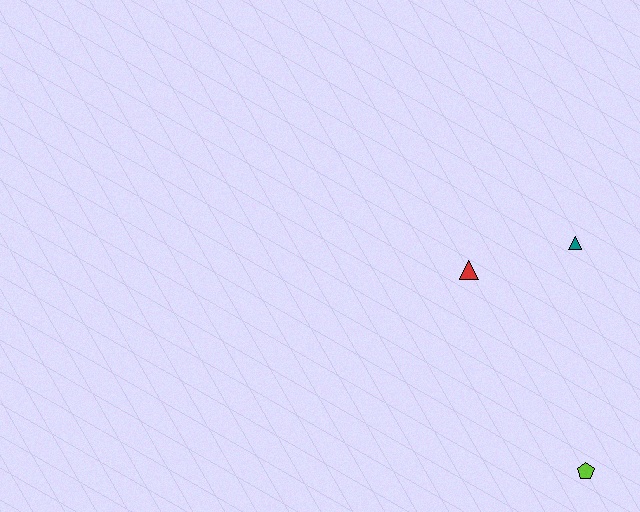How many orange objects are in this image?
There are no orange objects.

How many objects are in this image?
There are 3 objects.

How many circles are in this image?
There are no circles.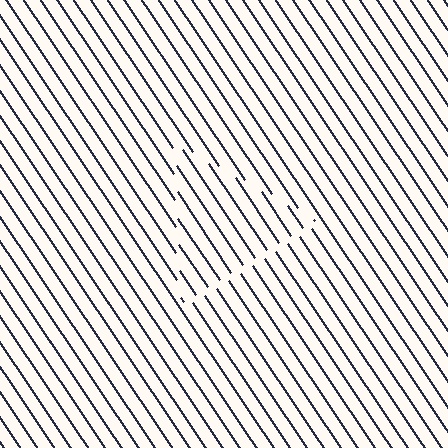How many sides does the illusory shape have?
3 sides — the line-ends trace a triangle.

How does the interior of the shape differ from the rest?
The interior of the shape contains the same grating, shifted by half a period — the contour is defined by the phase discontinuity where line-ends from the inner and outer gratings abut.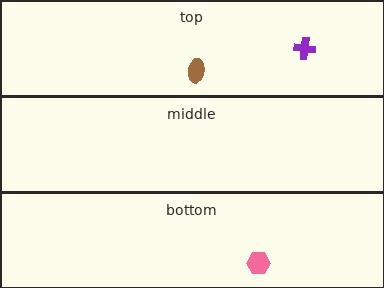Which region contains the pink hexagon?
The bottom region.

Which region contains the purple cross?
The top region.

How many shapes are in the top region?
2.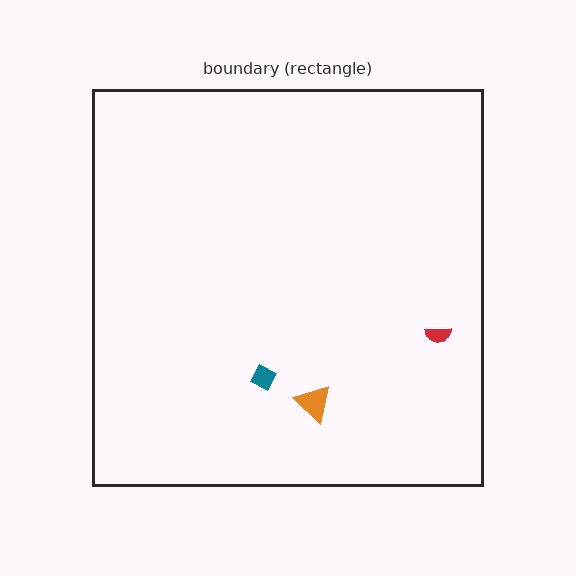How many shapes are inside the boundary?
3 inside, 0 outside.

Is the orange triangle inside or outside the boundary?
Inside.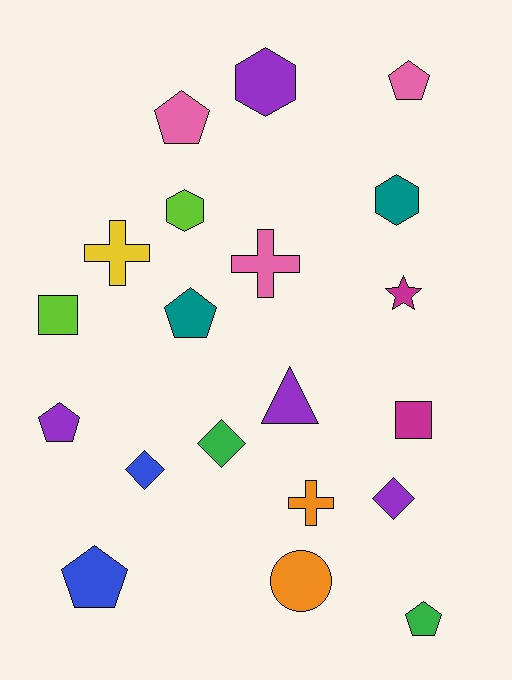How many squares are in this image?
There are 2 squares.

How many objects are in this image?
There are 20 objects.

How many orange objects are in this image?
There are 2 orange objects.